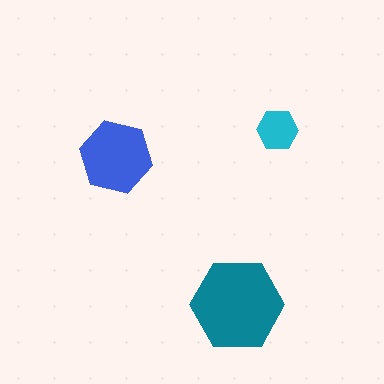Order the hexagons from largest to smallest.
the teal one, the blue one, the cyan one.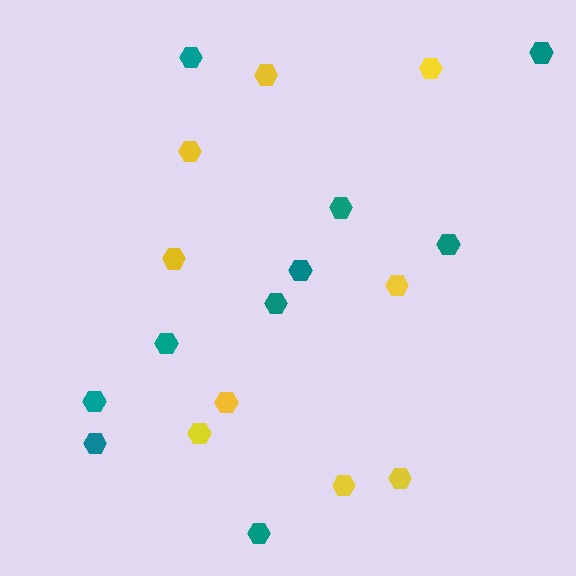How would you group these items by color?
There are 2 groups: one group of yellow hexagons (9) and one group of teal hexagons (10).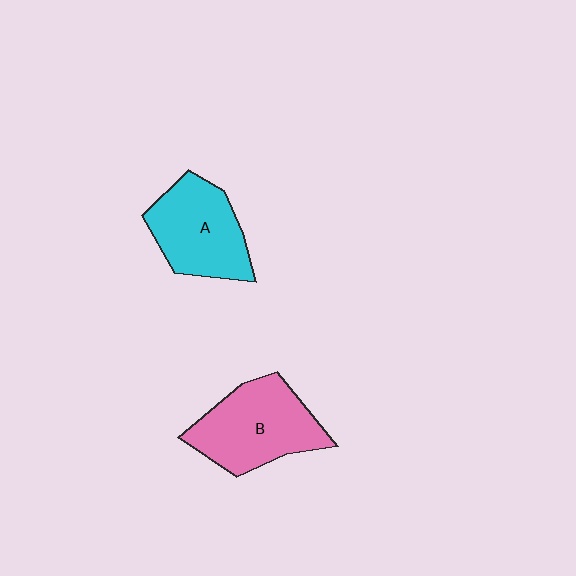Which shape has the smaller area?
Shape A (cyan).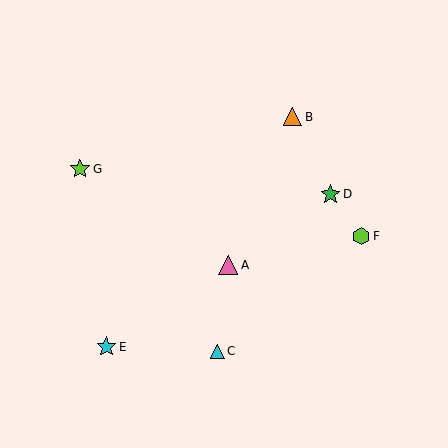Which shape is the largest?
The green star (labeled D) is the largest.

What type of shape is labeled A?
Shape A is a pink triangle.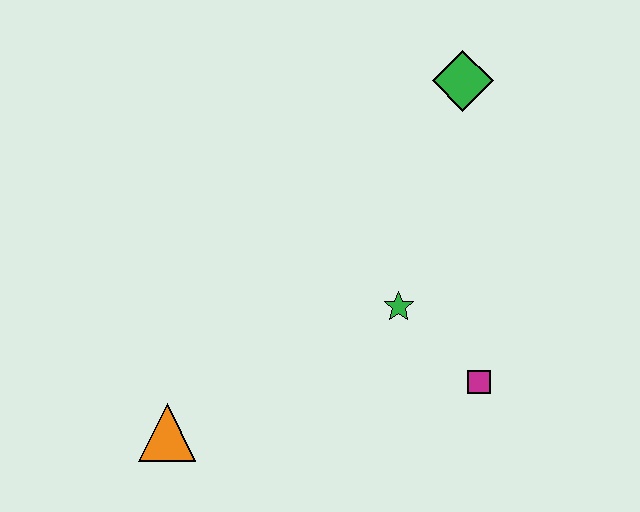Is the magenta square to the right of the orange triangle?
Yes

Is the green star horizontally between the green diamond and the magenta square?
No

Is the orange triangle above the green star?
No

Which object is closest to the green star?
The magenta square is closest to the green star.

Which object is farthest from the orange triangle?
The green diamond is farthest from the orange triangle.